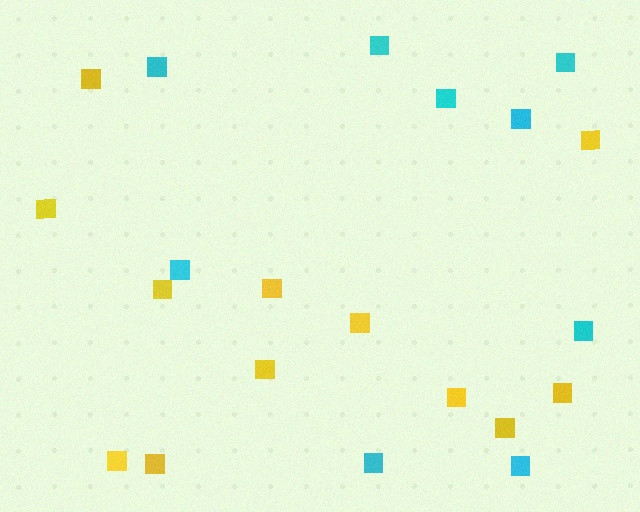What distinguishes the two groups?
There are 2 groups: one group of cyan squares (9) and one group of yellow squares (12).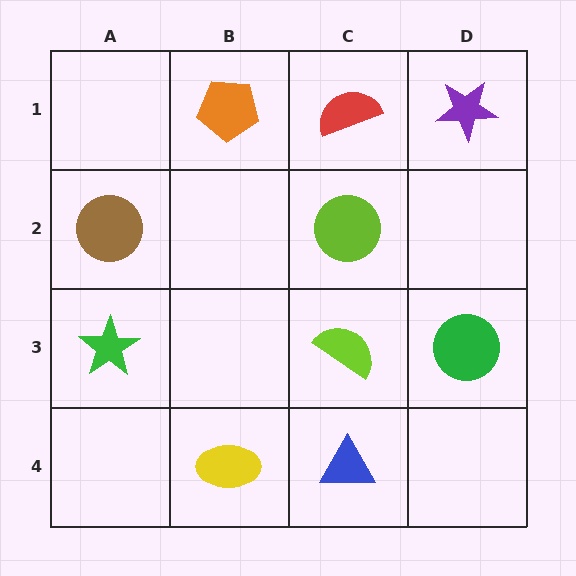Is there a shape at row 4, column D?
No, that cell is empty.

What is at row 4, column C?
A blue triangle.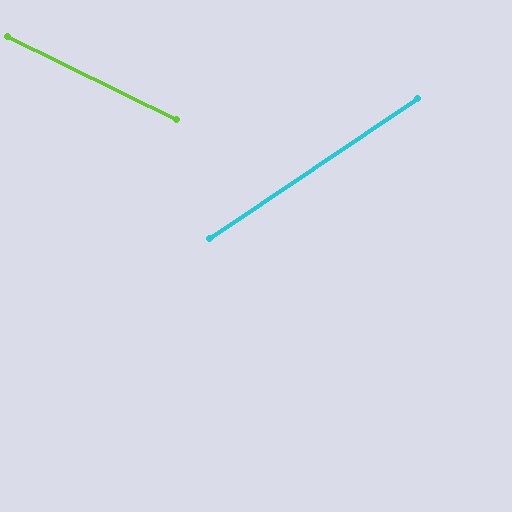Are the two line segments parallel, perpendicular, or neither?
Neither parallel nor perpendicular — they differ by about 60°.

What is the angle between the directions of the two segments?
Approximately 60 degrees.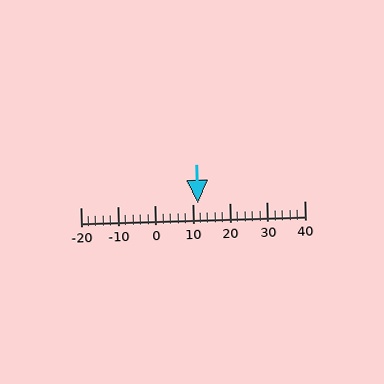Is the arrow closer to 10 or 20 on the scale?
The arrow is closer to 10.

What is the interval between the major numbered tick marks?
The major tick marks are spaced 10 units apart.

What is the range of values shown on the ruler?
The ruler shows values from -20 to 40.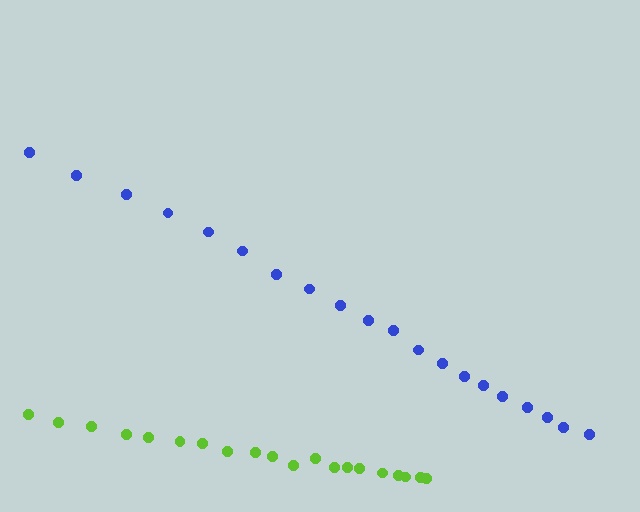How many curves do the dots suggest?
There are 2 distinct paths.